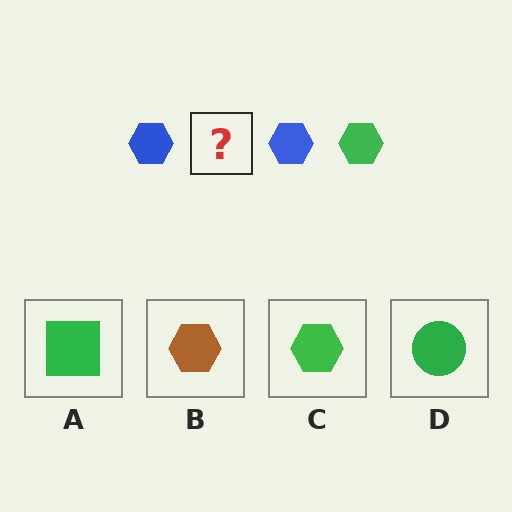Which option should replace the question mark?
Option C.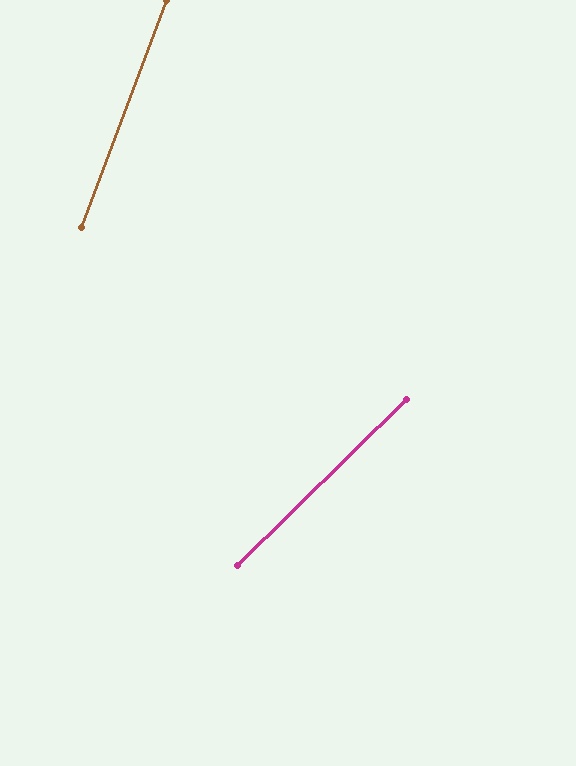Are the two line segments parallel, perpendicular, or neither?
Neither parallel nor perpendicular — they differ by about 25°.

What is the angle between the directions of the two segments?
Approximately 25 degrees.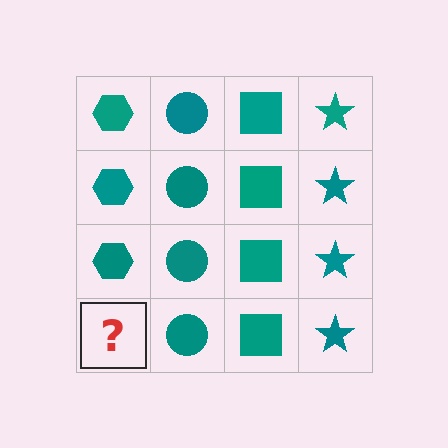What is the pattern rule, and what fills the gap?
The rule is that each column has a consistent shape. The gap should be filled with a teal hexagon.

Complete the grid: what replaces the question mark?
The question mark should be replaced with a teal hexagon.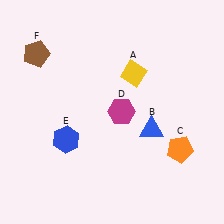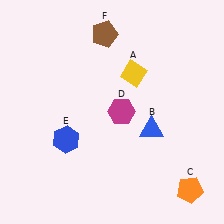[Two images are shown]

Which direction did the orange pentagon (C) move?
The orange pentagon (C) moved down.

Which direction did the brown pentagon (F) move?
The brown pentagon (F) moved right.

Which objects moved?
The objects that moved are: the orange pentagon (C), the brown pentagon (F).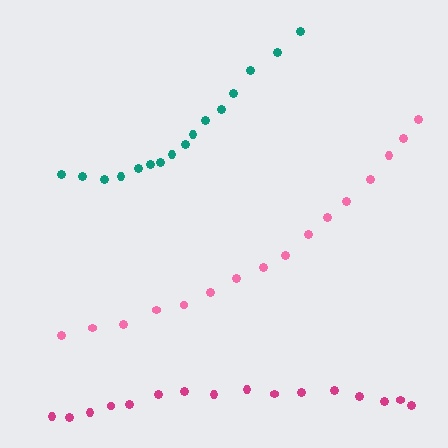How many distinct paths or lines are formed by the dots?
There are 3 distinct paths.